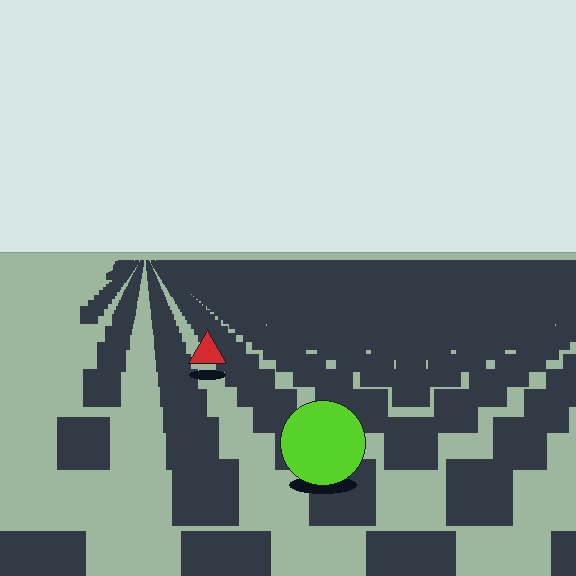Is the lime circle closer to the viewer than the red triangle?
Yes. The lime circle is closer — you can tell from the texture gradient: the ground texture is coarser near it.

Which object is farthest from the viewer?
The red triangle is farthest from the viewer. It appears smaller and the ground texture around it is denser.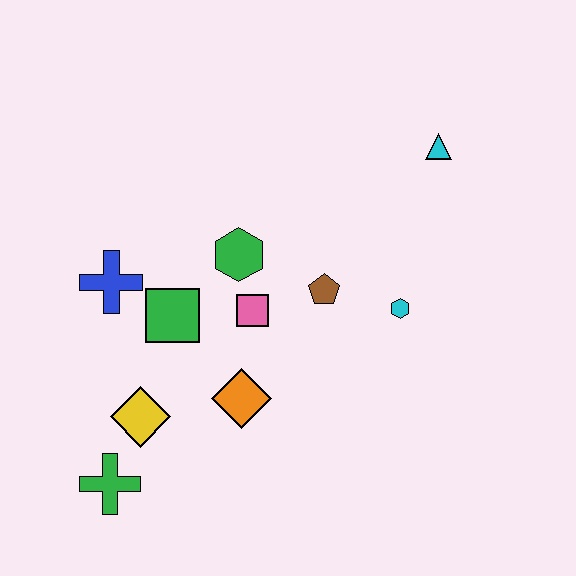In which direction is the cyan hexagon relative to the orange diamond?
The cyan hexagon is to the right of the orange diamond.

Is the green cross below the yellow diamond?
Yes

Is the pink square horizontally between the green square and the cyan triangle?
Yes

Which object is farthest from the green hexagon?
The green cross is farthest from the green hexagon.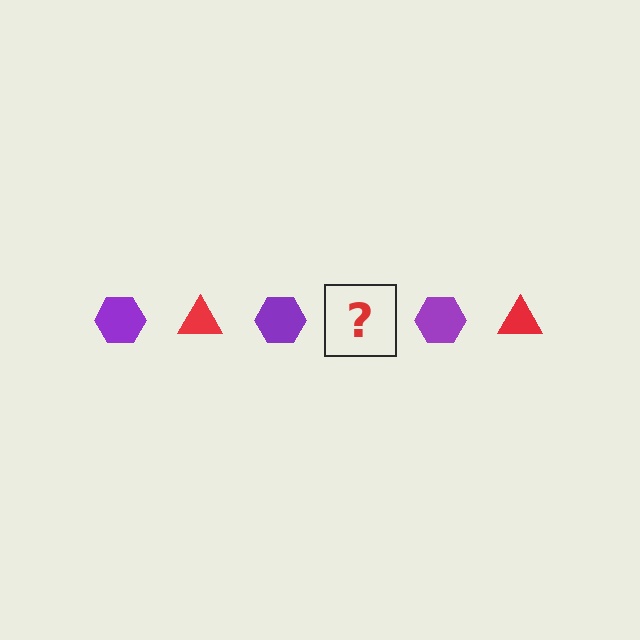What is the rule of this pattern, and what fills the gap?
The rule is that the pattern alternates between purple hexagon and red triangle. The gap should be filled with a red triangle.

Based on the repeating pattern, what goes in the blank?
The blank should be a red triangle.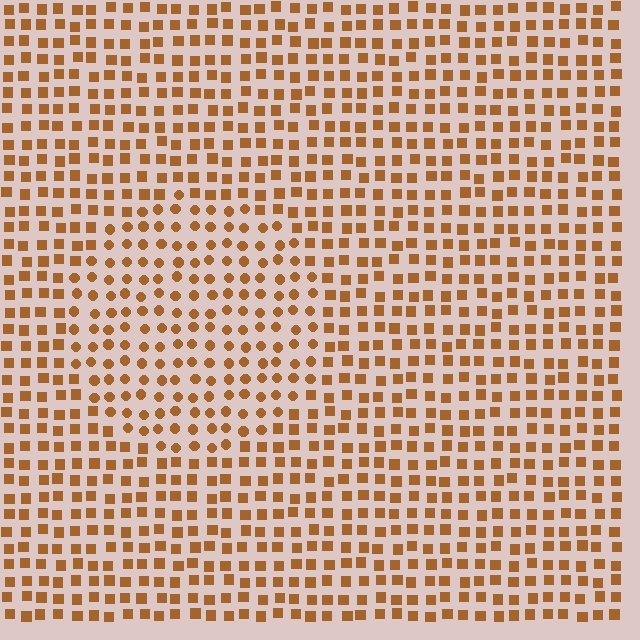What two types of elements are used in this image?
The image uses circles inside the circle region and squares outside it.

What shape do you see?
I see a circle.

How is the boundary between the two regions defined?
The boundary is defined by a change in element shape: circles inside vs. squares outside. All elements share the same color and spacing.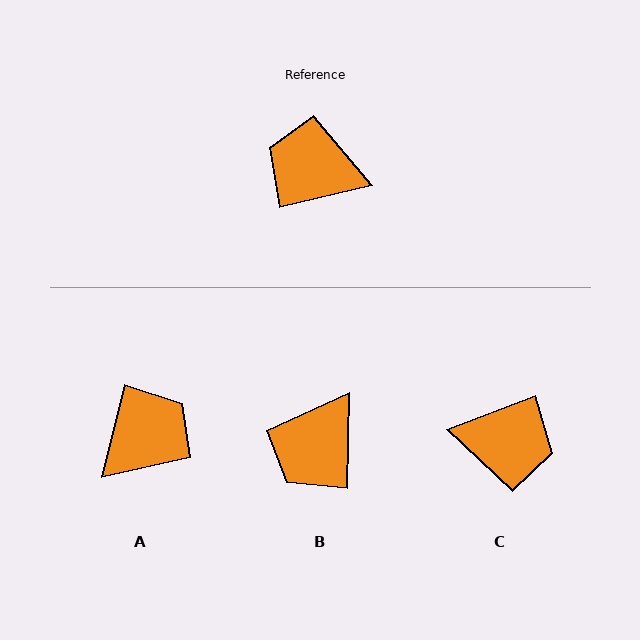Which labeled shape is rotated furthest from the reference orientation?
C, about 173 degrees away.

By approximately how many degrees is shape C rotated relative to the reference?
Approximately 173 degrees clockwise.